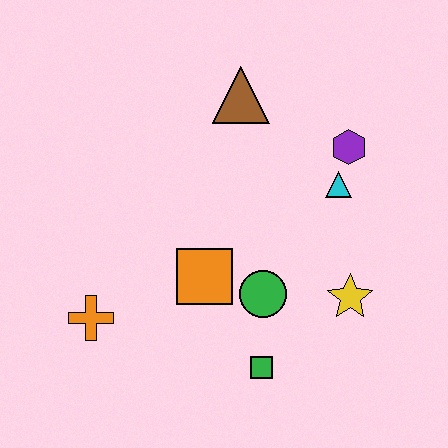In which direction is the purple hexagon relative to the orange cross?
The purple hexagon is to the right of the orange cross.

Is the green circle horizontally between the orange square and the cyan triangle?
Yes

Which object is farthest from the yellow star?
The orange cross is farthest from the yellow star.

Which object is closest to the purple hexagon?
The cyan triangle is closest to the purple hexagon.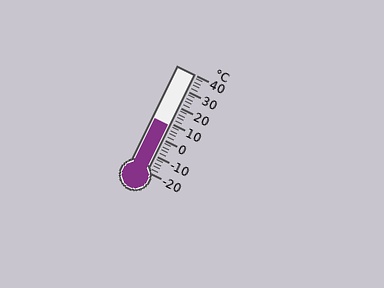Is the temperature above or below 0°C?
The temperature is above 0°C.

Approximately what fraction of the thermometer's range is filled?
The thermometer is filled to approximately 45% of its range.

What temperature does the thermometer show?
The thermometer shows approximately 8°C.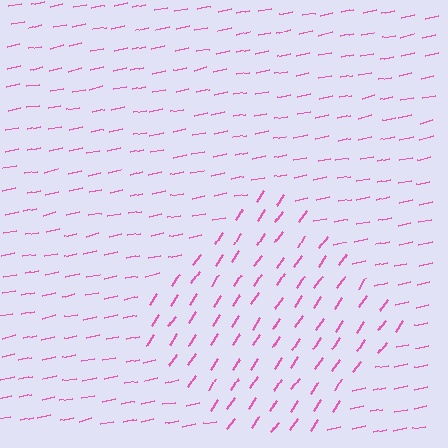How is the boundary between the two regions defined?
The boundary is defined purely by a change in line orientation (approximately 45 degrees difference). All lines are the same color and thickness.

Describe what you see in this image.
The image is filled with small pink line segments. A diamond region in the image has lines oriented differently from the surrounding lines, creating a visible texture boundary.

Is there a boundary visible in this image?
Yes, there is a texture boundary formed by a change in line orientation.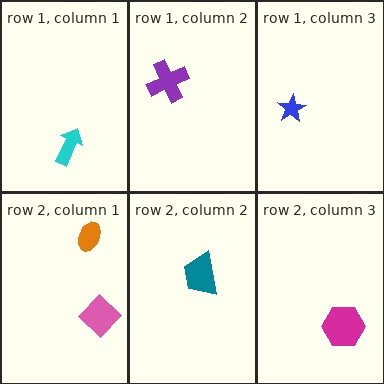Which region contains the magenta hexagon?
The row 2, column 3 region.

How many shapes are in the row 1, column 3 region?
1.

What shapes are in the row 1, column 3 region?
The blue star.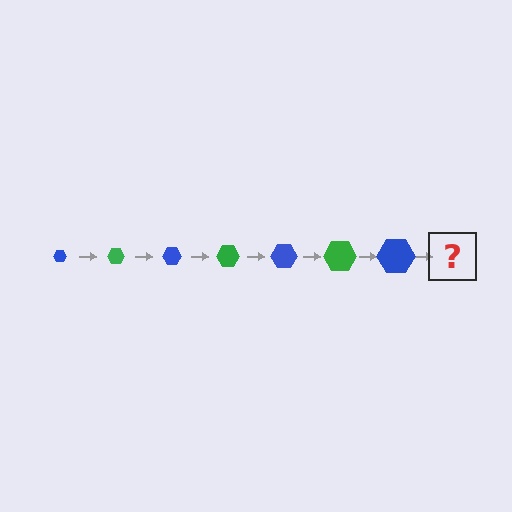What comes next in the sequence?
The next element should be a green hexagon, larger than the previous one.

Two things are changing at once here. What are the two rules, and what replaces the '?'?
The two rules are that the hexagon grows larger each step and the color cycles through blue and green. The '?' should be a green hexagon, larger than the previous one.